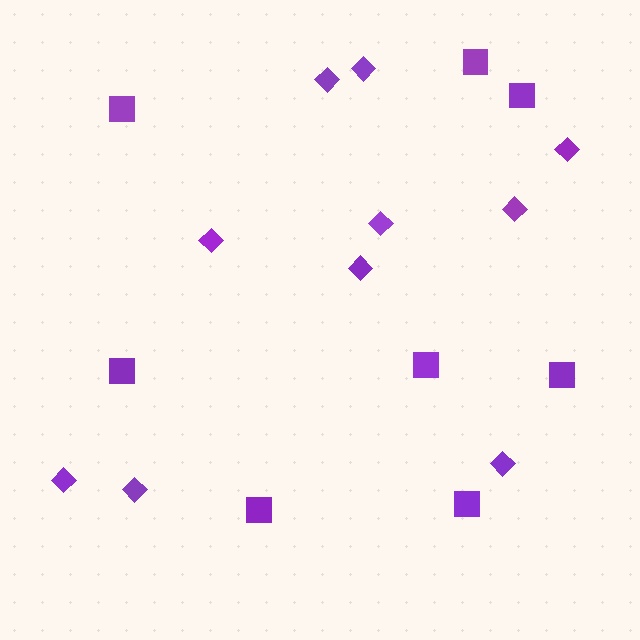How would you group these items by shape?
There are 2 groups: one group of diamonds (10) and one group of squares (8).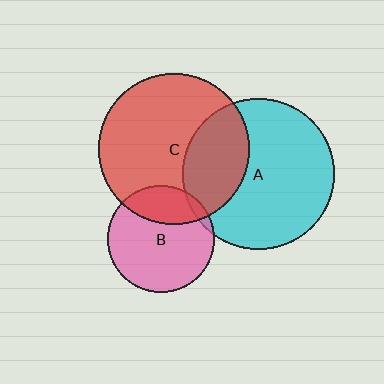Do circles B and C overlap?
Yes.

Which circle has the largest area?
Circle A (cyan).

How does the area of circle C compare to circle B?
Approximately 2.0 times.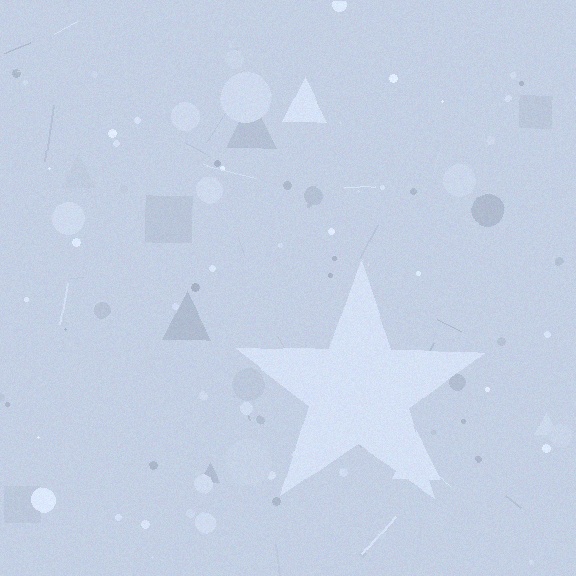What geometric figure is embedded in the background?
A star is embedded in the background.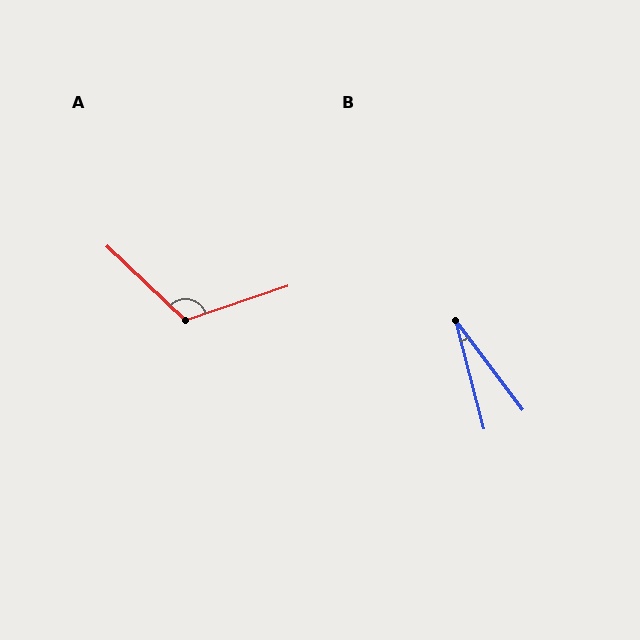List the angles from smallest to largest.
B (22°), A (118°).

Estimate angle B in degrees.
Approximately 22 degrees.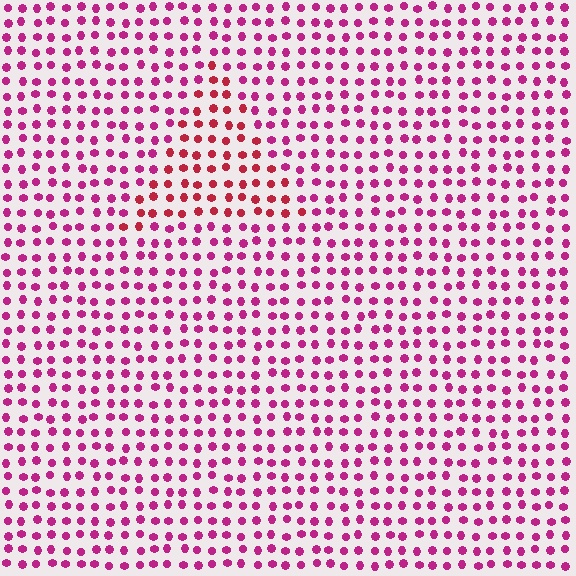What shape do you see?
I see a triangle.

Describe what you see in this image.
The image is filled with small magenta elements in a uniform arrangement. A triangle-shaped region is visible where the elements are tinted to a slightly different hue, forming a subtle color boundary.